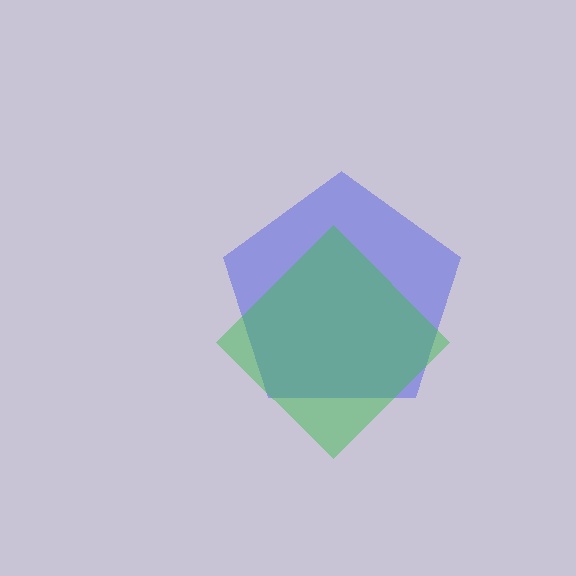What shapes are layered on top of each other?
The layered shapes are: a blue pentagon, a green diamond.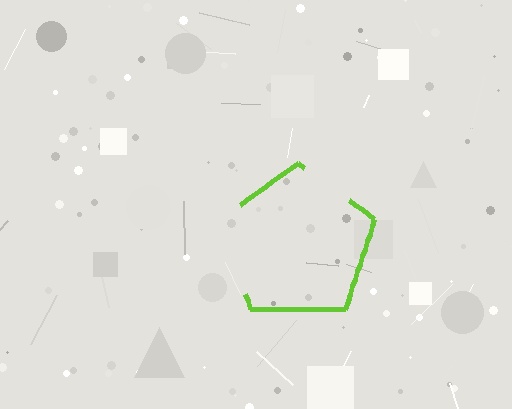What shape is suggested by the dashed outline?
The dashed outline suggests a pentagon.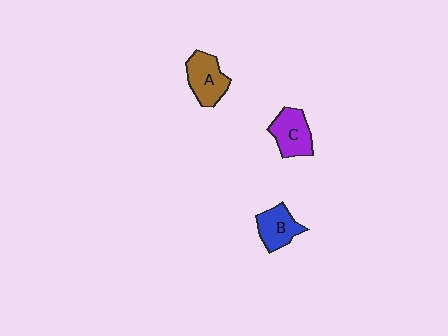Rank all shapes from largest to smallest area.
From largest to smallest: A (brown), C (purple), B (blue).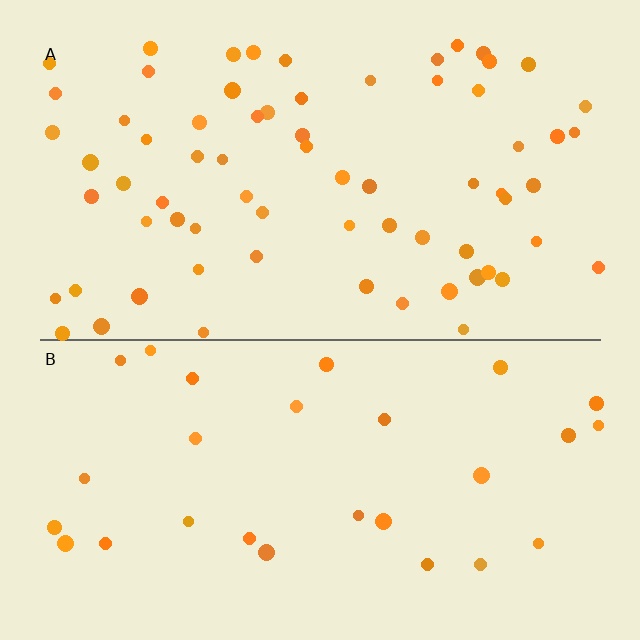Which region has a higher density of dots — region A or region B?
A (the top).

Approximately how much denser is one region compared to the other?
Approximately 2.4× — region A over region B.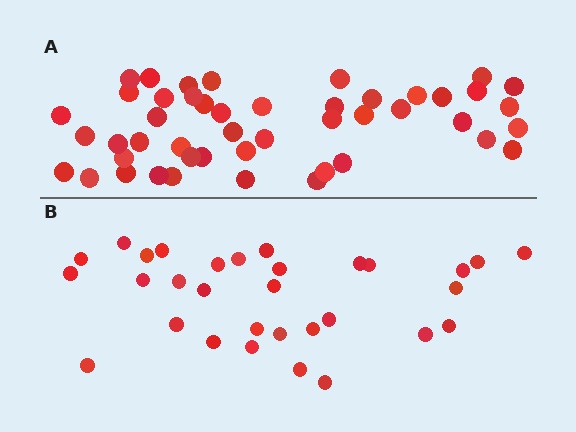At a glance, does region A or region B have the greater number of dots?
Region A (the top region) has more dots.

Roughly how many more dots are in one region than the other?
Region A has approximately 15 more dots than region B.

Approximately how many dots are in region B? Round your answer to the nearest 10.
About 30 dots. (The exact count is 31, which rounds to 30.)